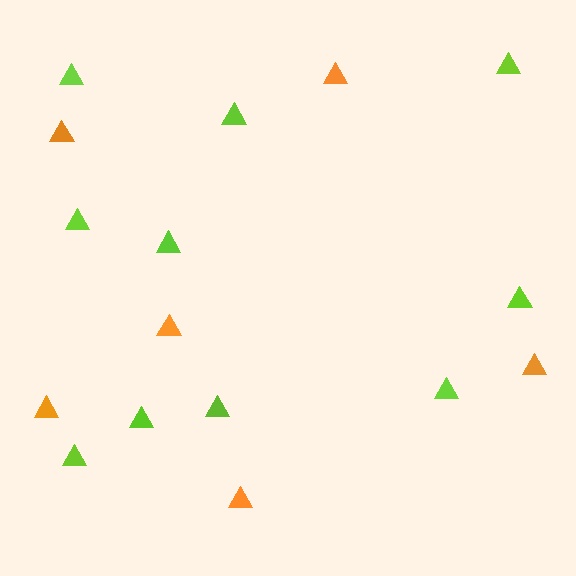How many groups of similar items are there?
There are 2 groups: one group of lime triangles (10) and one group of orange triangles (6).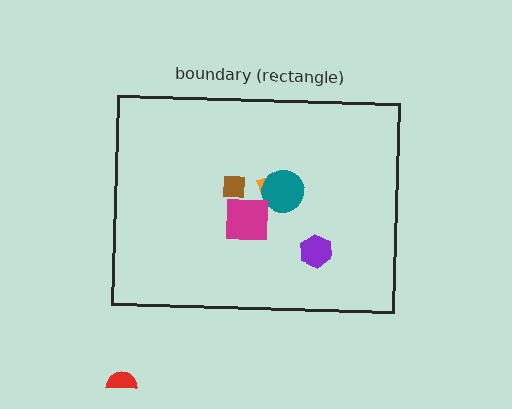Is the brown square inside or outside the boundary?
Inside.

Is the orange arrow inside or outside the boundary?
Inside.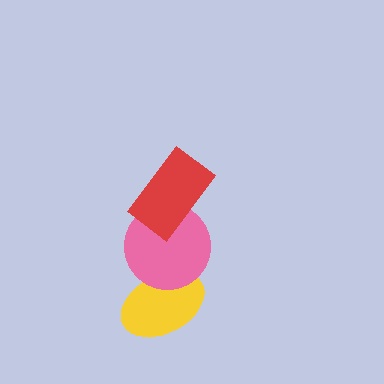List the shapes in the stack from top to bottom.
From top to bottom: the red rectangle, the pink circle, the yellow ellipse.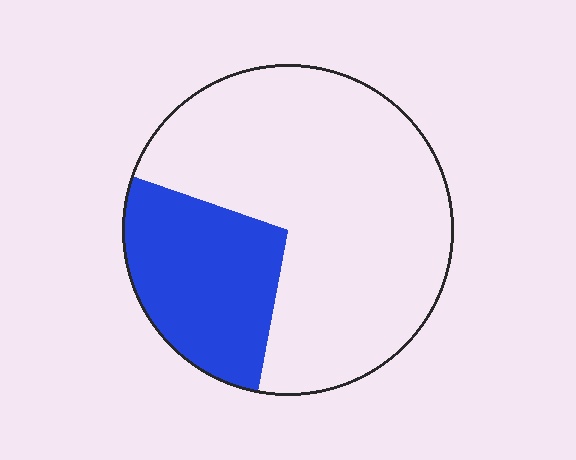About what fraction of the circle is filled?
About one quarter (1/4).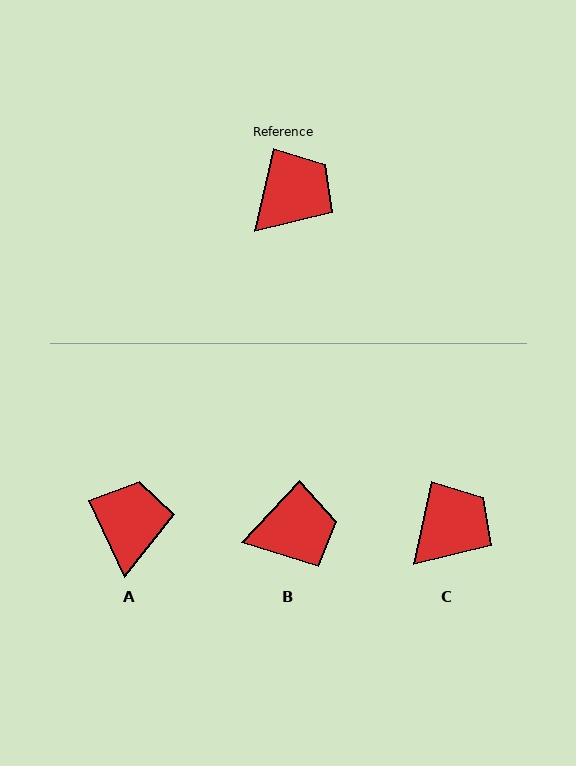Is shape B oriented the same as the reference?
No, it is off by about 31 degrees.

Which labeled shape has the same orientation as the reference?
C.